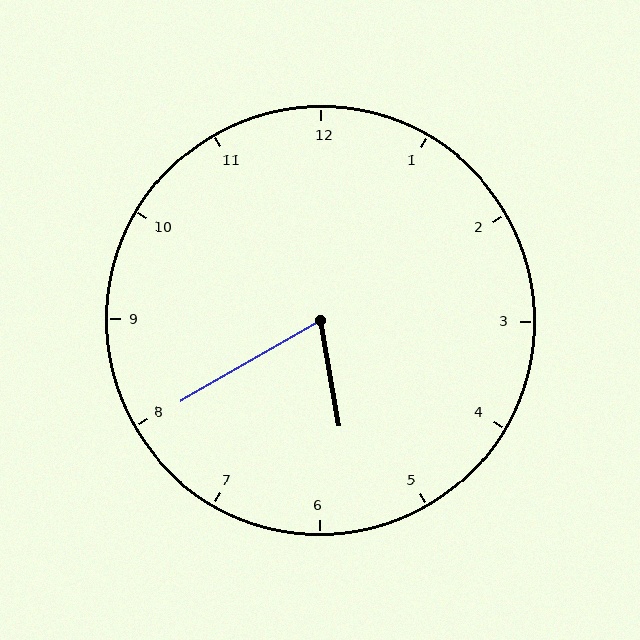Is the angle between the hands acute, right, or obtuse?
It is acute.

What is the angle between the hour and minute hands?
Approximately 70 degrees.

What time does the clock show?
5:40.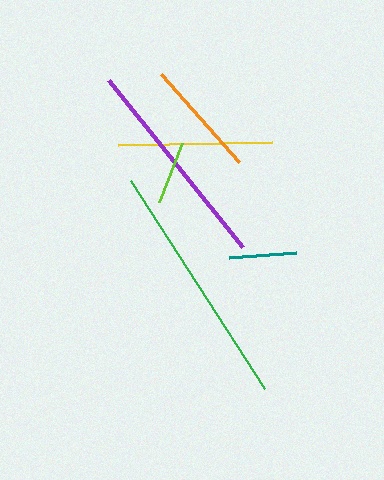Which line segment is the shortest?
The lime line is the shortest at approximately 64 pixels.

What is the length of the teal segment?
The teal segment is approximately 67 pixels long.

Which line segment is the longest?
The green line is the longest at approximately 247 pixels.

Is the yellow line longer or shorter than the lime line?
The yellow line is longer than the lime line.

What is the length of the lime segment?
The lime segment is approximately 64 pixels long.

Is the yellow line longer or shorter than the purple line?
The purple line is longer than the yellow line.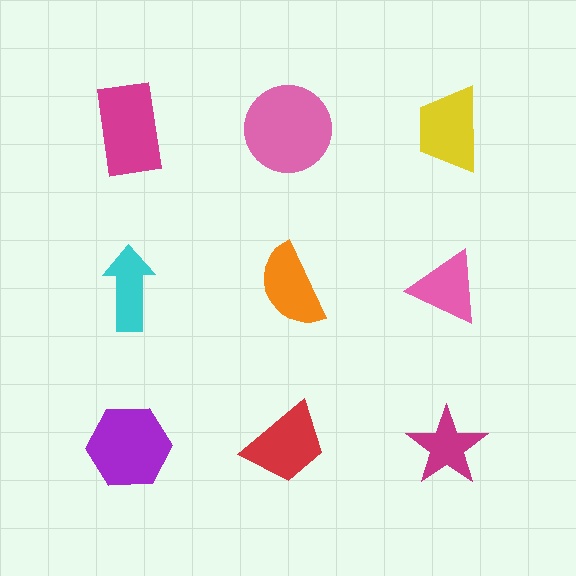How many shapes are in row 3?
3 shapes.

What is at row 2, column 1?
A cyan arrow.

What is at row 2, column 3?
A pink triangle.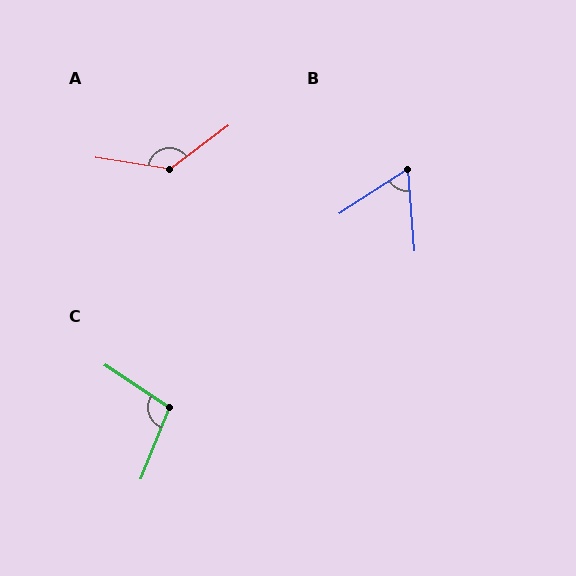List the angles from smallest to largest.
B (61°), C (101°), A (134°).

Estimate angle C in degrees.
Approximately 101 degrees.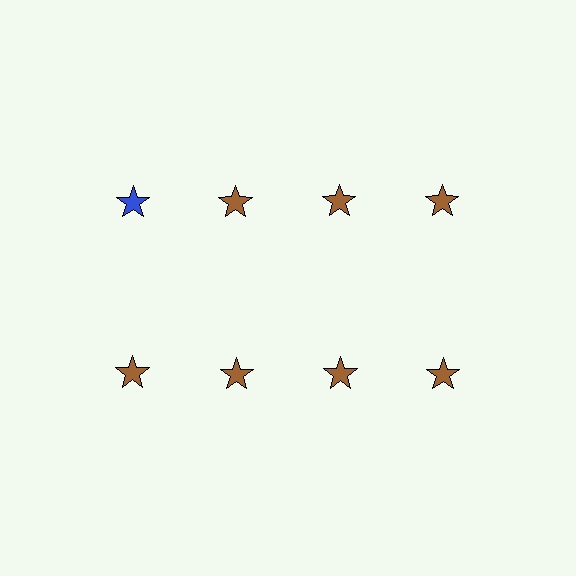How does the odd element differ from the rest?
It has a different color: blue instead of brown.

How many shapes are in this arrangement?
There are 8 shapes arranged in a grid pattern.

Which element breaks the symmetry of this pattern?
The blue star in the top row, leftmost column breaks the symmetry. All other shapes are brown stars.